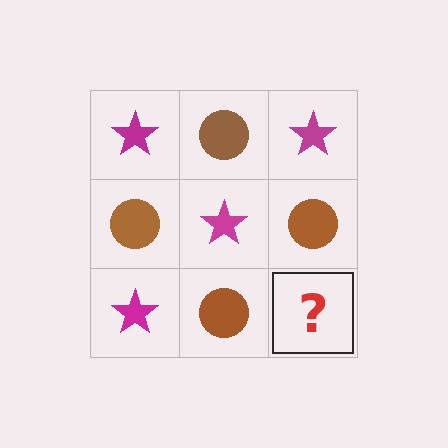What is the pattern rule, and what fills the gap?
The rule is that it alternates magenta star and brown circle in a checkerboard pattern. The gap should be filled with a magenta star.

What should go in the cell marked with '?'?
The missing cell should contain a magenta star.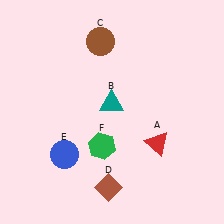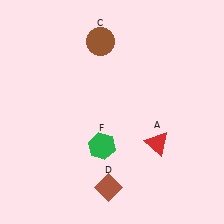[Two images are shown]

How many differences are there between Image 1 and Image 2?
There are 2 differences between the two images.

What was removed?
The teal triangle (B), the blue circle (E) were removed in Image 2.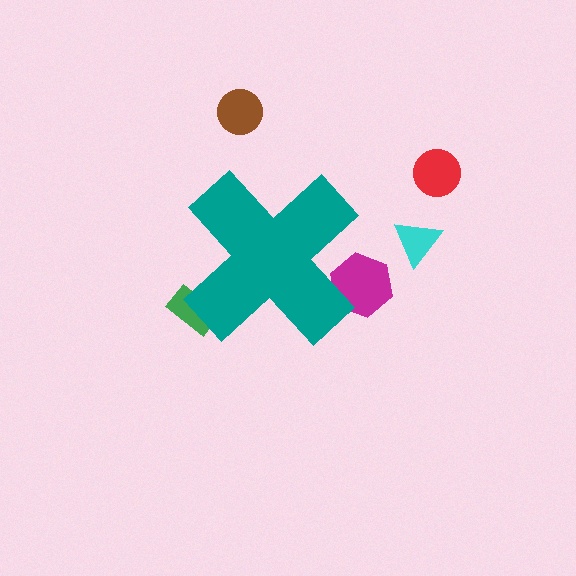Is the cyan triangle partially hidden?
No, the cyan triangle is fully visible.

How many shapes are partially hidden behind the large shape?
2 shapes are partially hidden.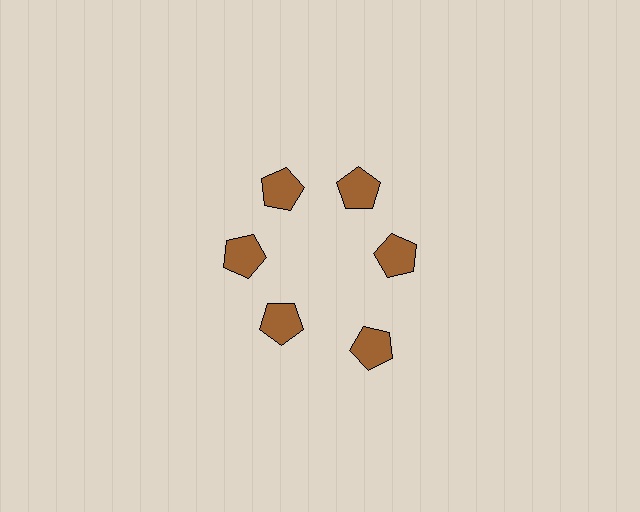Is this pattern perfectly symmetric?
No. The 6 brown pentagons are arranged in a ring, but one element near the 5 o'clock position is pushed outward from the center, breaking the 6-fold rotational symmetry.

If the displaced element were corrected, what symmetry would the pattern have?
It would have 6-fold rotational symmetry — the pattern would map onto itself every 60 degrees.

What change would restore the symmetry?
The symmetry would be restored by moving it inward, back onto the ring so that all 6 pentagons sit at equal angles and equal distance from the center.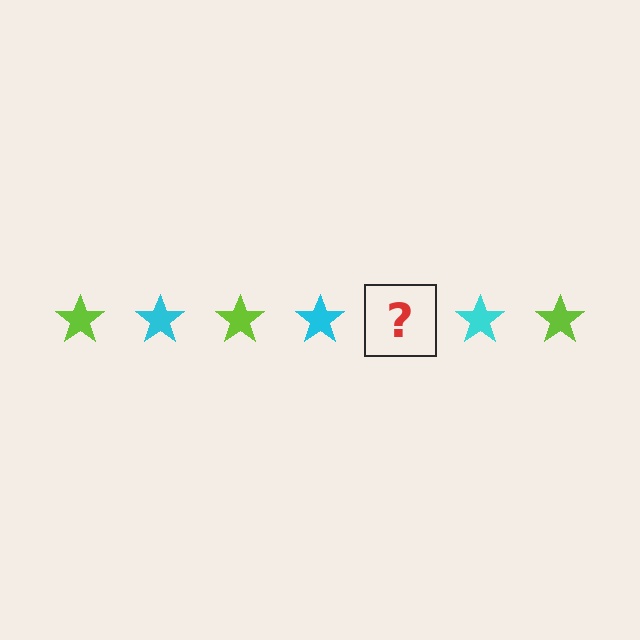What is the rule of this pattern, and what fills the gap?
The rule is that the pattern cycles through lime, cyan stars. The gap should be filled with a lime star.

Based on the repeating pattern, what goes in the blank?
The blank should be a lime star.